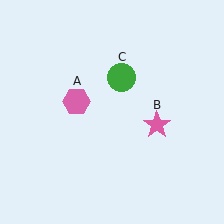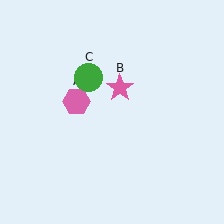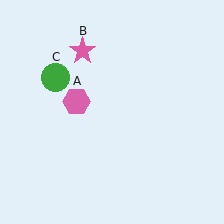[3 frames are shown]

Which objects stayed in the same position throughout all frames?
Pink hexagon (object A) remained stationary.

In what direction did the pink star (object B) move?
The pink star (object B) moved up and to the left.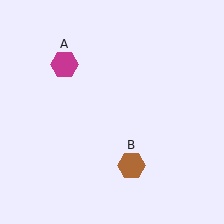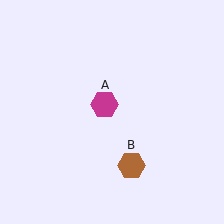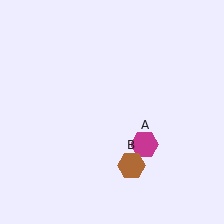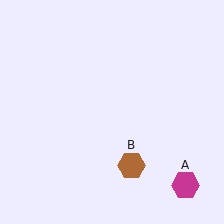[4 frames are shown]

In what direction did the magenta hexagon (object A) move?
The magenta hexagon (object A) moved down and to the right.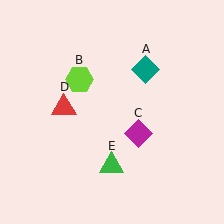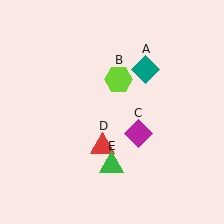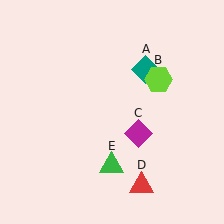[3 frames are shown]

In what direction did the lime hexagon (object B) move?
The lime hexagon (object B) moved right.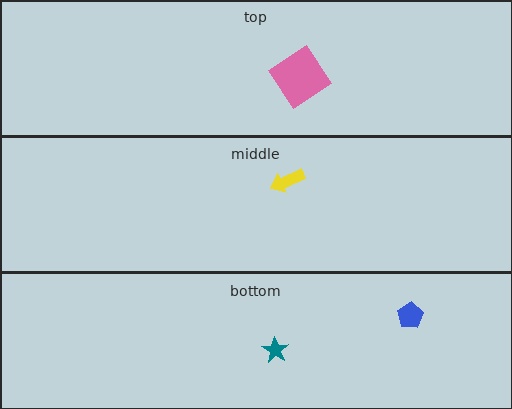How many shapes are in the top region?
1.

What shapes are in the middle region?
The yellow arrow.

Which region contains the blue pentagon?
The bottom region.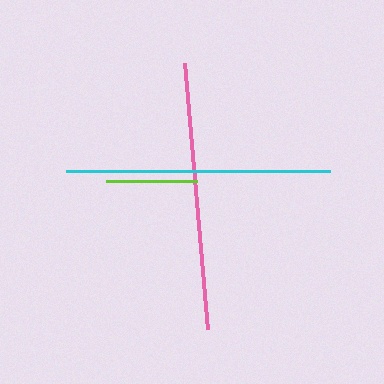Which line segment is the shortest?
The lime line is the shortest at approximately 91 pixels.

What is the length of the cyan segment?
The cyan segment is approximately 264 pixels long.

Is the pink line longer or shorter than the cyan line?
The pink line is longer than the cyan line.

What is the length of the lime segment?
The lime segment is approximately 91 pixels long.